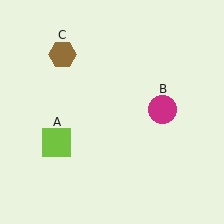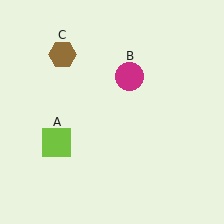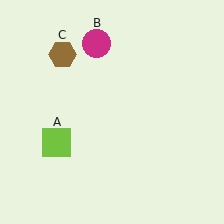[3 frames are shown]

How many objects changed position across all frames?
1 object changed position: magenta circle (object B).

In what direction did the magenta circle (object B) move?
The magenta circle (object B) moved up and to the left.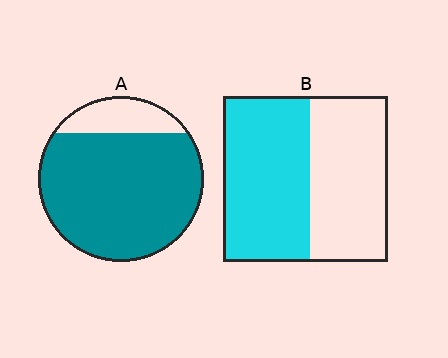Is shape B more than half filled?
Roughly half.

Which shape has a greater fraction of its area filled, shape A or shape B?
Shape A.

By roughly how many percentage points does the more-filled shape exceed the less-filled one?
By roughly 30 percentage points (A over B).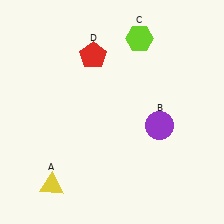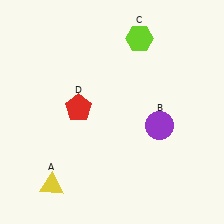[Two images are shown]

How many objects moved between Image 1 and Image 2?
1 object moved between the two images.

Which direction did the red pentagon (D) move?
The red pentagon (D) moved down.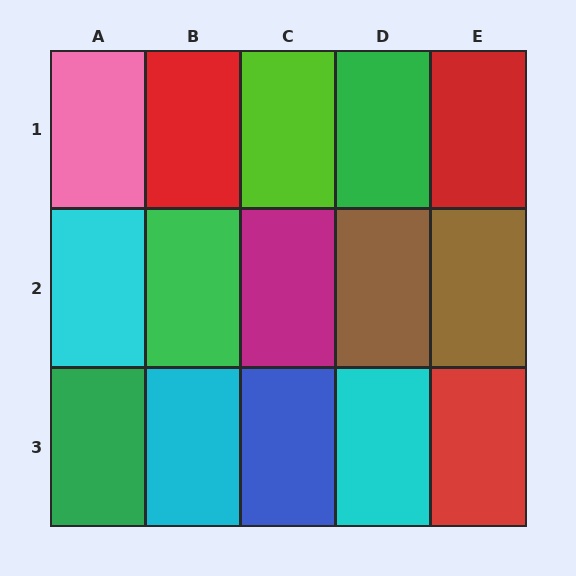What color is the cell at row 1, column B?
Red.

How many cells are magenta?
1 cell is magenta.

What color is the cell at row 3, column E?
Red.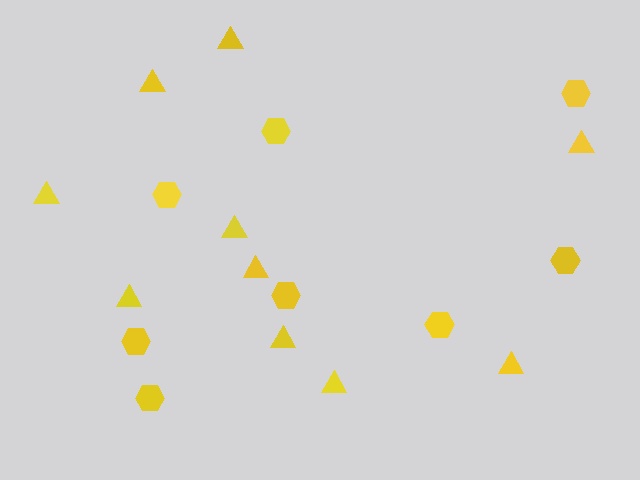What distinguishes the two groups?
There are 2 groups: one group of hexagons (8) and one group of triangles (10).